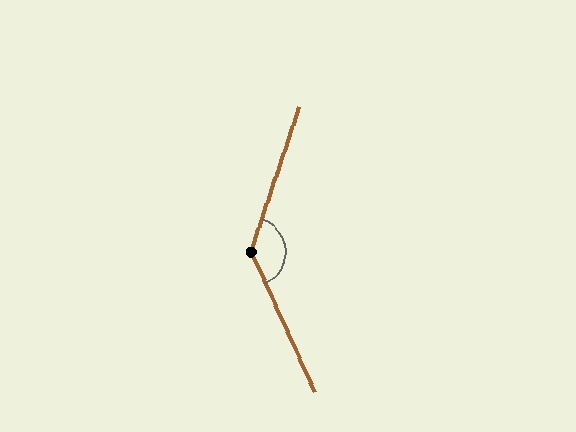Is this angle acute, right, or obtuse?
It is obtuse.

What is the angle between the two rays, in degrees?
Approximately 137 degrees.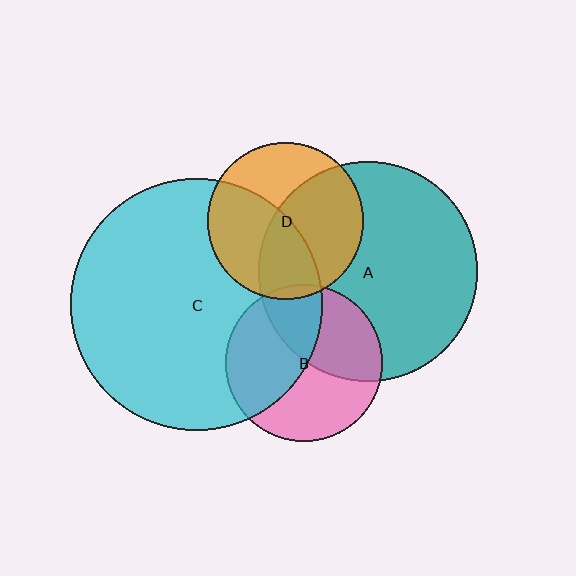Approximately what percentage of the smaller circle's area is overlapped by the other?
Approximately 55%.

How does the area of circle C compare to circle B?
Approximately 2.6 times.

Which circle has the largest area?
Circle C (cyan).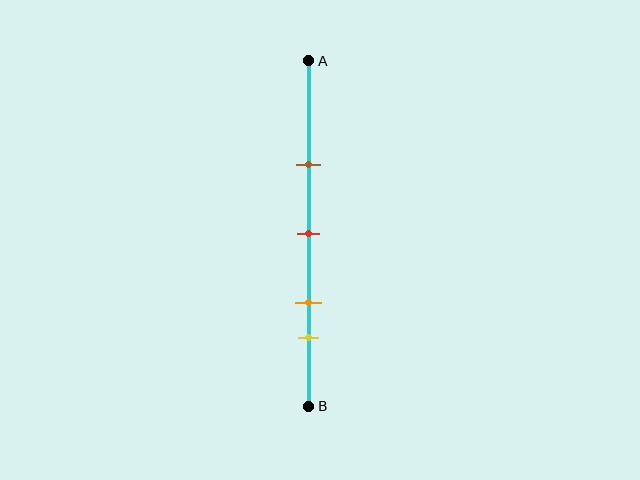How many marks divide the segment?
There are 4 marks dividing the segment.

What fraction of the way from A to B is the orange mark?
The orange mark is approximately 70% (0.7) of the way from A to B.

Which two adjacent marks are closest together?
The orange and yellow marks are the closest adjacent pair.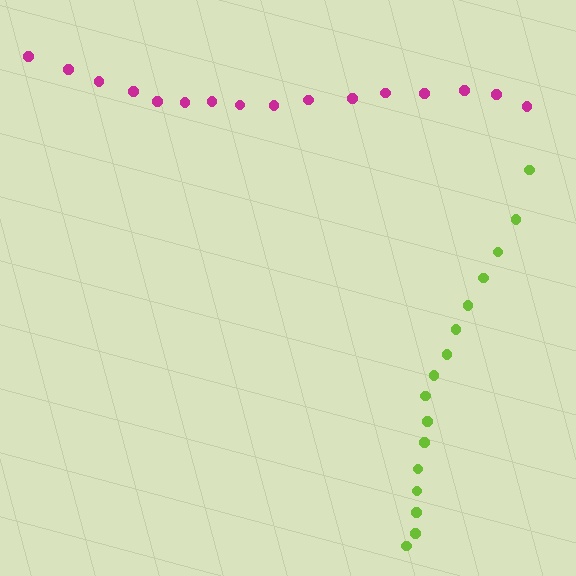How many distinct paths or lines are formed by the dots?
There are 2 distinct paths.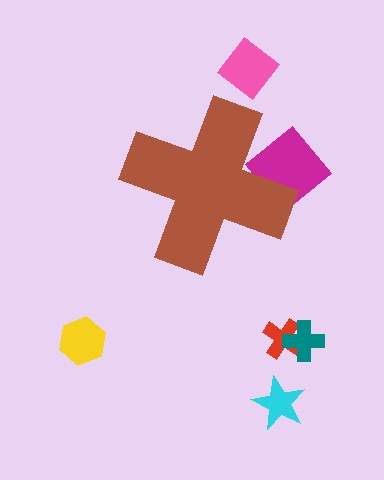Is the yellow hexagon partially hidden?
No, the yellow hexagon is fully visible.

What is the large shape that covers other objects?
A brown cross.